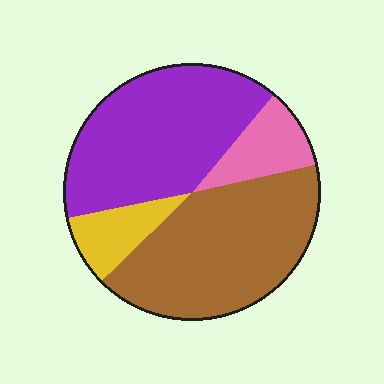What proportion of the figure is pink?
Pink covers 10% of the figure.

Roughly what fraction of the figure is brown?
Brown takes up about two fifths (2/5) of the figure.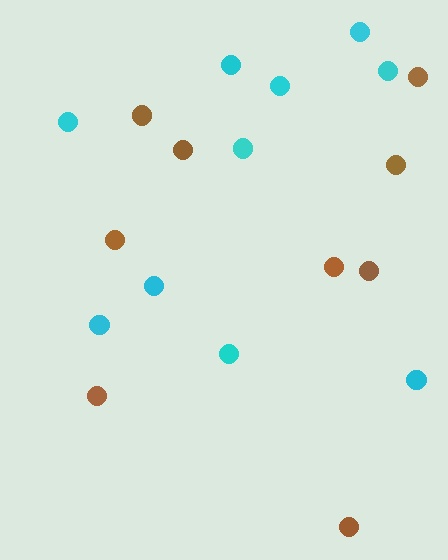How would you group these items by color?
There are 2 groups: one group of cyan circles (10) and one group of brown circles (9).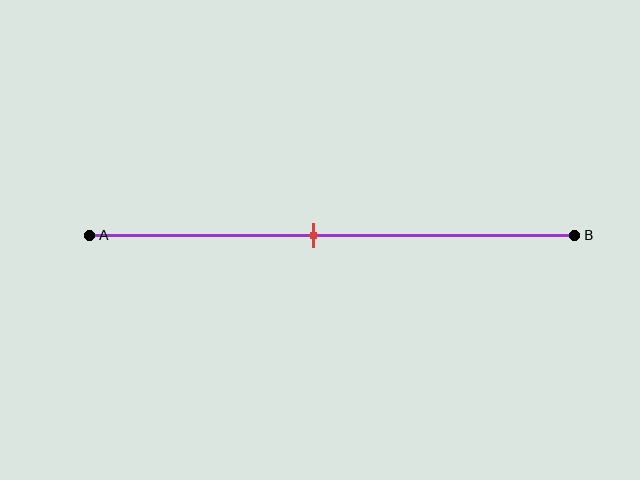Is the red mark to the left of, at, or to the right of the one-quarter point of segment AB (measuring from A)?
The red mark is to the right of the one-quarter point of segment AB.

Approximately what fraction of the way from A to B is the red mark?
The red mark is approximately 45% of the way from A to B.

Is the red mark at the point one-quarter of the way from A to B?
No, the mark is at about 45% from A, not at the 25% one-quarter point.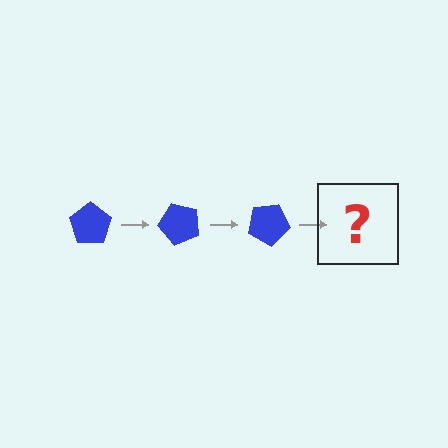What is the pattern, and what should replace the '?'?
The pattern is that the pentagon rotates 50 degrees each step. The '?' should be a blue pentagon rotated 150 degrees.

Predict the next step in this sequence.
The next step is a blue pentagon rotated 150 degrees.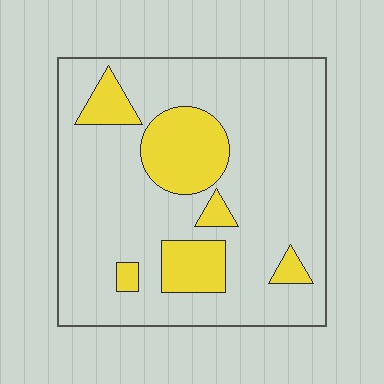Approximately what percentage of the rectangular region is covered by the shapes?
Approximately 20%.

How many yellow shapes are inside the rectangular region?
6.